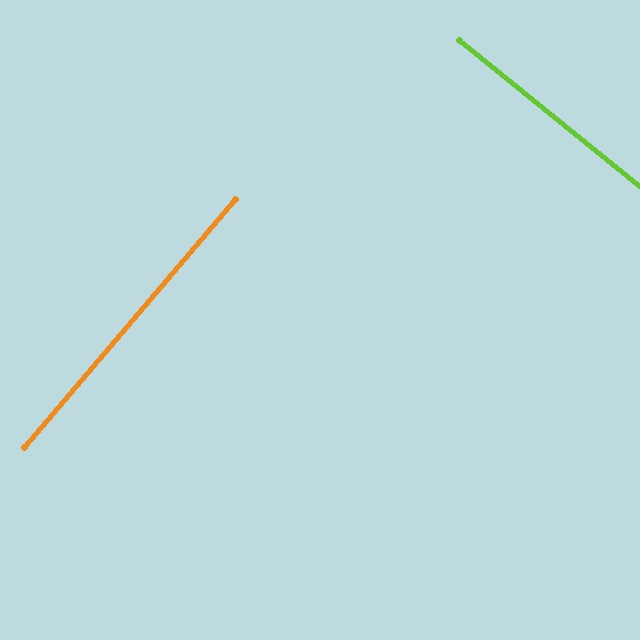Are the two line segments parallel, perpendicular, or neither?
Perpendicular — they meet at approximately 88°.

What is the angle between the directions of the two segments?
Approximately 88 degrees.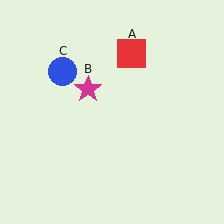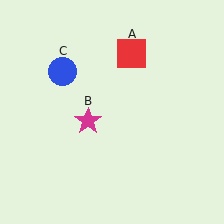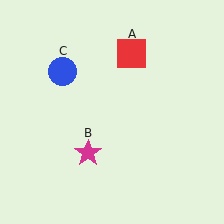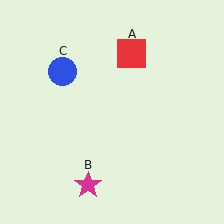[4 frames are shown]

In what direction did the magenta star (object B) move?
The magenta star (object B) moved down.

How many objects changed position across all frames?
1 object changed position: magenta star (object B).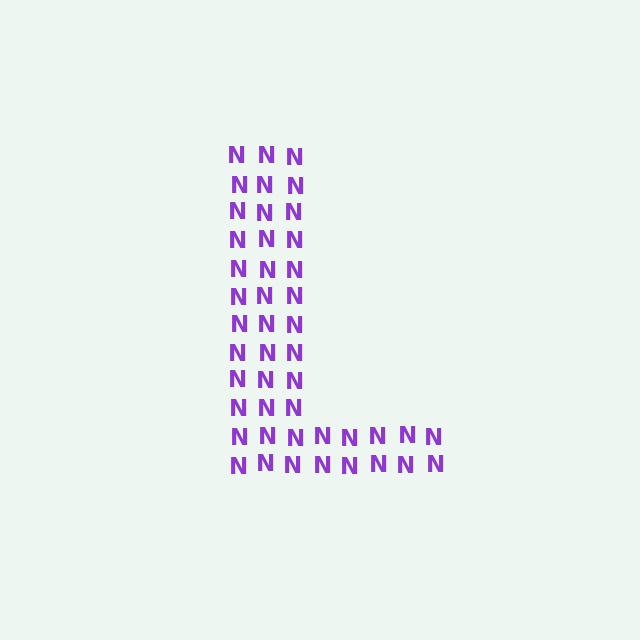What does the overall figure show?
The overall figure shows the letter L.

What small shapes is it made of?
It is made of small letter N's.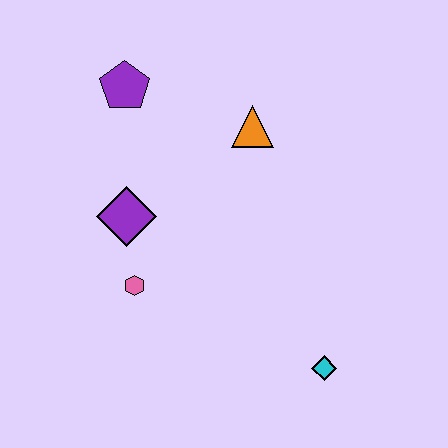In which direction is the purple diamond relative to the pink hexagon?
The purple diamond is above the pink hexagon.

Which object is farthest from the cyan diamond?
The purple pentagon is farthest from the cyan diamond.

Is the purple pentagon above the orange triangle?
Yes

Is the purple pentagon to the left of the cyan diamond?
Yes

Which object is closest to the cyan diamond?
The pink hexagon is closest to the cyan diamond.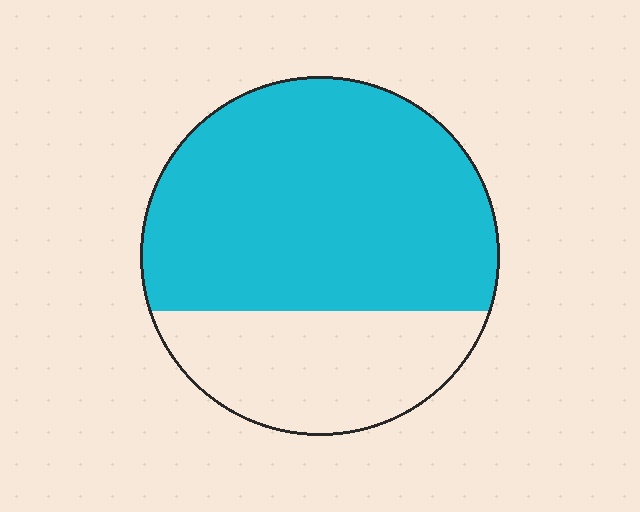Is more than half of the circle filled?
Yes.